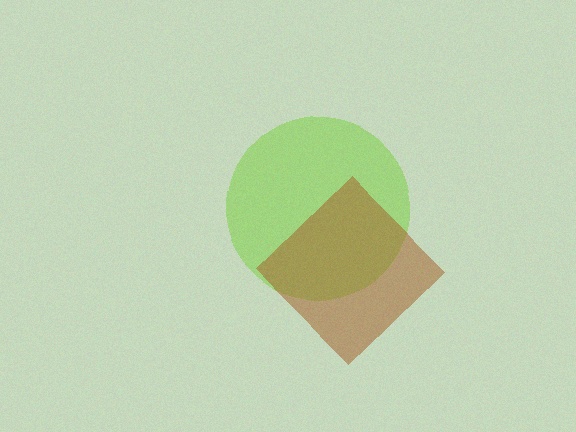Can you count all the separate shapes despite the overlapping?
Yes, there are 2 separate shapes.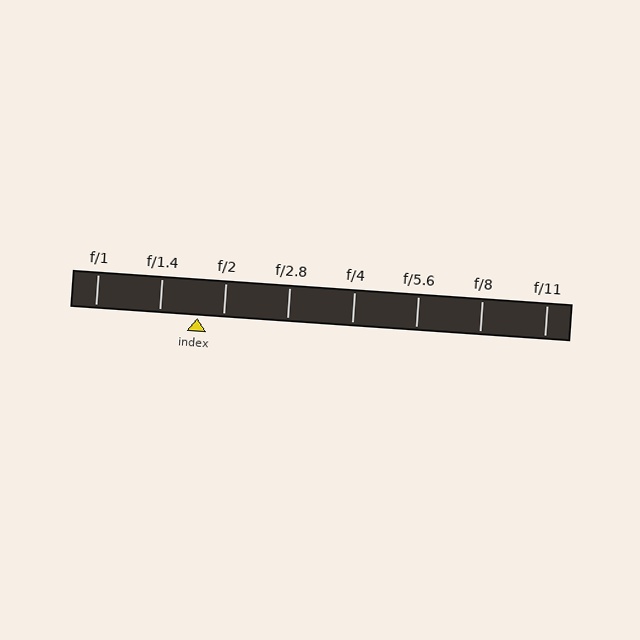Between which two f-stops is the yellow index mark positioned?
The index mark is between f/1.4 and f/2.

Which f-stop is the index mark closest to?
The index mark is closest to f/2.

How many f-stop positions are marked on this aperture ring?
There are 8 f-stop positions marked.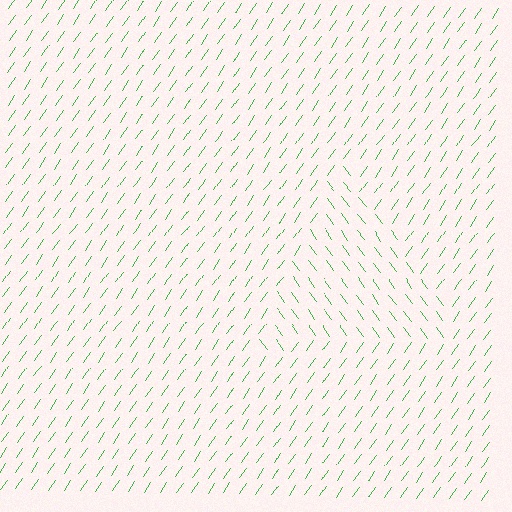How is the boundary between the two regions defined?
The boundary is defined purely by a change in line orientation (approximately 71 degrees difference). All lines are the same color and thickness.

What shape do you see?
I see a triangle.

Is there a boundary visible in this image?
Yes, there is a texture boundary formed by a change in line orientation.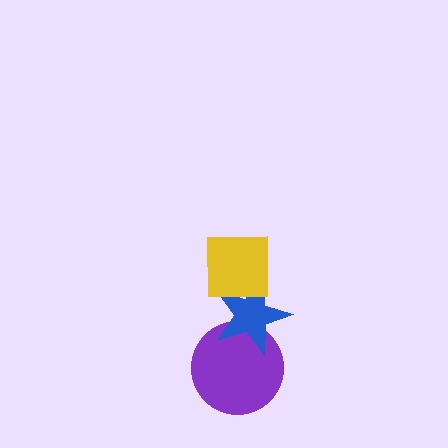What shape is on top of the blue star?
The yellow square is on top of the blue star.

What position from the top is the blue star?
The blue star is 2nd from the top.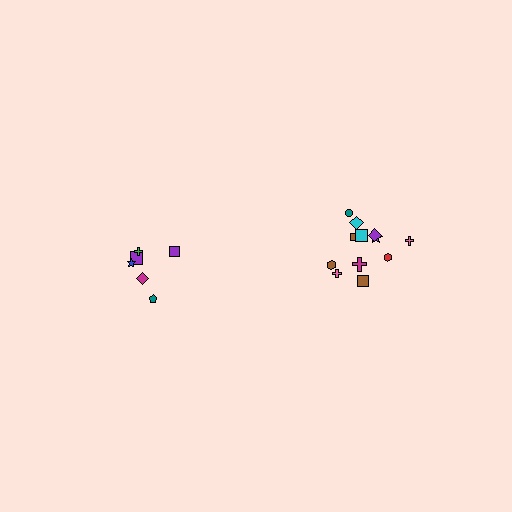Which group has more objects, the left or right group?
The right group.